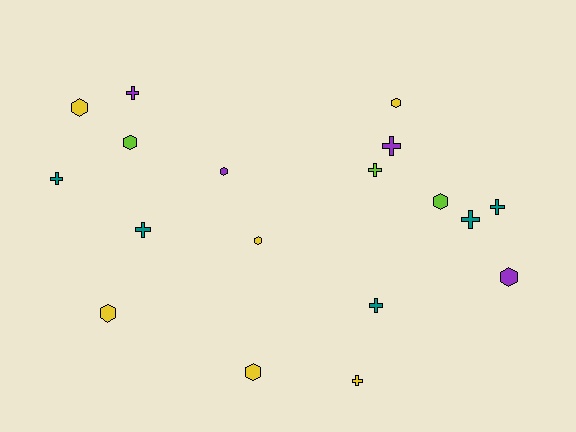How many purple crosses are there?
There are 2 purple crosses.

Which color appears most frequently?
Yellow, with 6 objects.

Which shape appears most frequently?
Hexagon, with 9 objects.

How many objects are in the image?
There are 18 objects.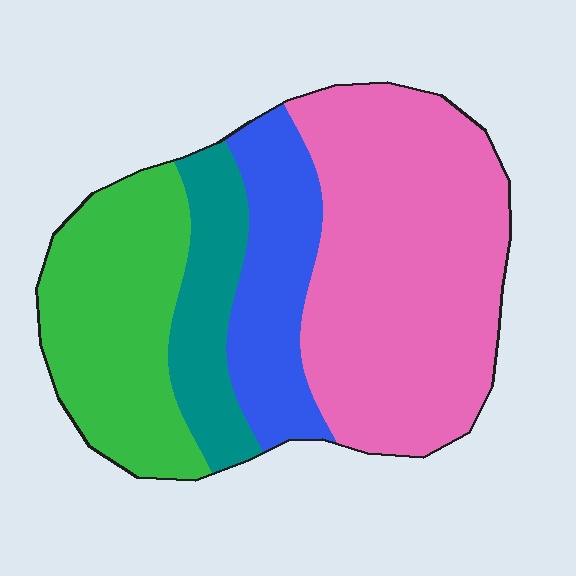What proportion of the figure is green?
Green covers about 25% of the figure.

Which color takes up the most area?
Pink, at roughly 45%.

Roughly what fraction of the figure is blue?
Blue covers around 15% of the figure.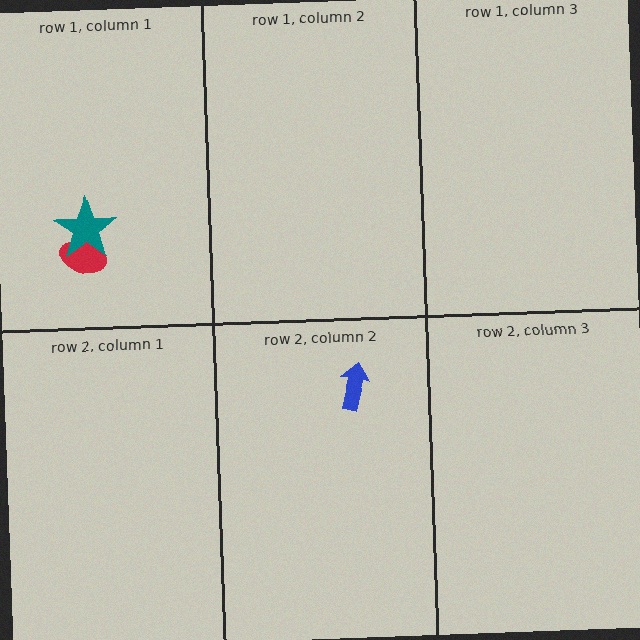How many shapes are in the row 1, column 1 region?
2.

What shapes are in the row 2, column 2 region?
The blue arrow.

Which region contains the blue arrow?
The row 2, column 2 region.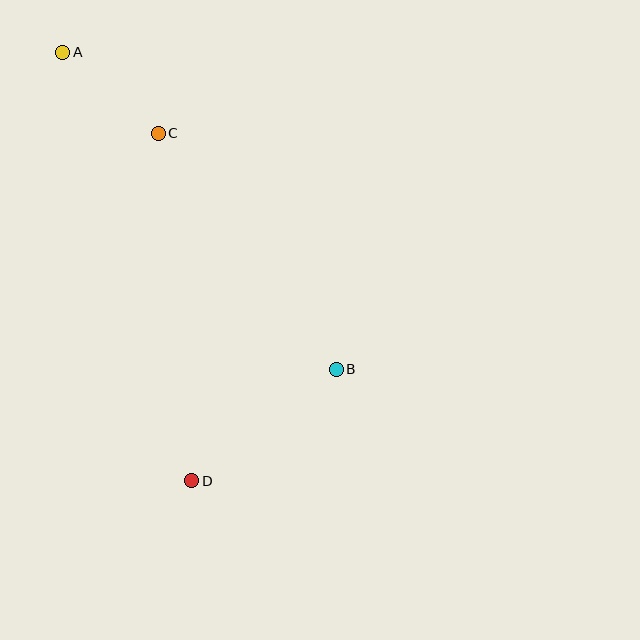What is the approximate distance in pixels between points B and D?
The distance between B and D is approximately 182 pixels.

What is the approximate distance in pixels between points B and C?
The distance between B and C is approximately 295 pixels.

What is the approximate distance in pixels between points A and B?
The distance between A and B is approximately 419 pixels.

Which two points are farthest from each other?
Points A and D are farthest from each other.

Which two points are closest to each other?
Points A and C are closest to each other.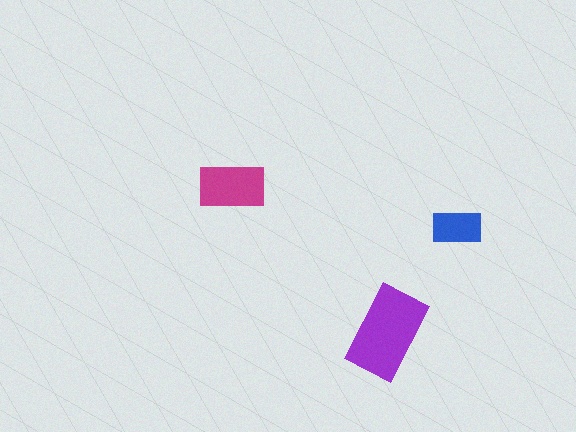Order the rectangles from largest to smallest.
the purple one, the magenta one, the blue one.